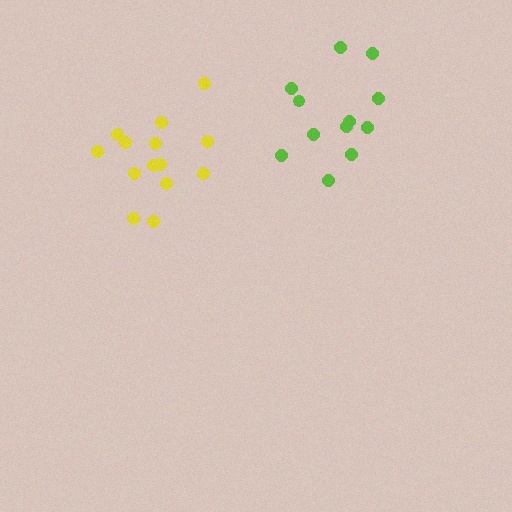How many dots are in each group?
Group 1: 12 dots, Group 2: 14 dots (26 total).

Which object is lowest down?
The yellow cluster is bottommost.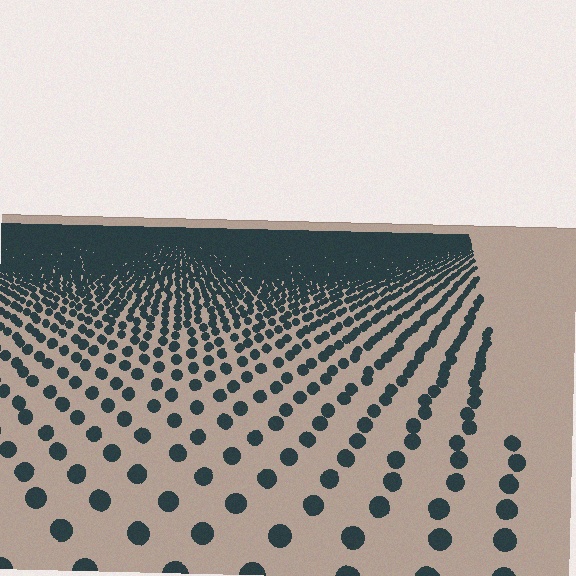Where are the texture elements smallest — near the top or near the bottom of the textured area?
Near the top.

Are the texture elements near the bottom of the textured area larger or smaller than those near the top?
Larger. Near the bottom, elements are closer to the viewer and appear at a bigger on-screen size.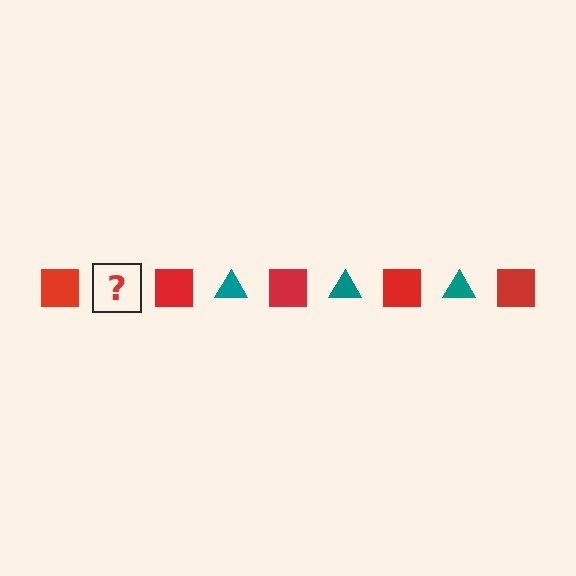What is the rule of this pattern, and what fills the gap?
The rule is that the pattern alternates between red square and teal triangle. The gap should be filled with a teal triangle.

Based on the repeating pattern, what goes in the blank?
The blank should be a teal triangle.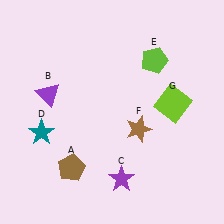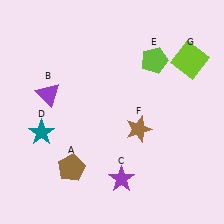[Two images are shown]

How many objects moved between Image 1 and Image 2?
1 object moved between the two images.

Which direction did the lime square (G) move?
The lime square (G) moved up.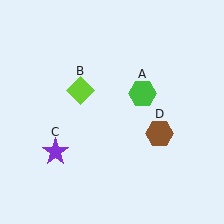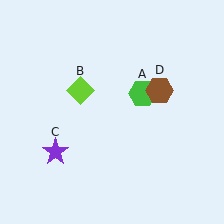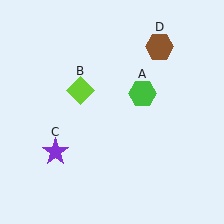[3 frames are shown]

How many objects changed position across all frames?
1 object changed position: brown hexagon (object D).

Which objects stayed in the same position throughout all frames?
Green hexagon (object A) and lime diamond (object B) and purple star (object C) remained stationary.